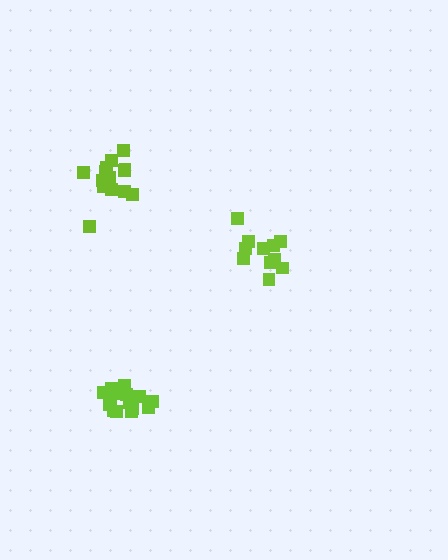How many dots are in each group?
Group 1: 11 dots, Group 2: 15 dots, Group 3: 16 dots (42 total).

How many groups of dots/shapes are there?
There are 3 groups.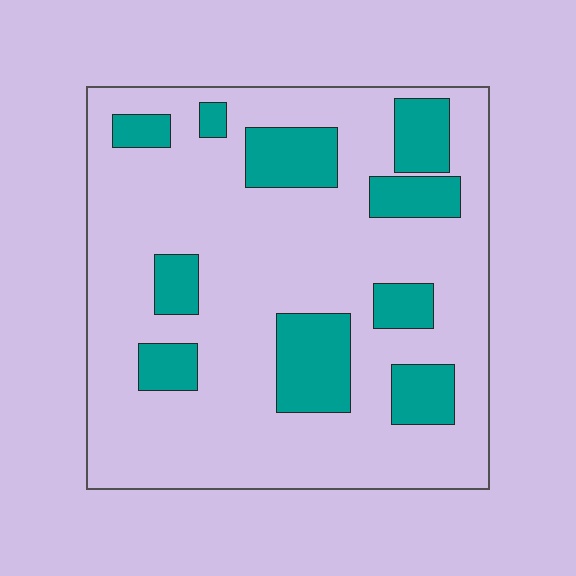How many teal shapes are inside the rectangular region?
10.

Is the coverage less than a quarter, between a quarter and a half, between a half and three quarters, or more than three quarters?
Less than a quarter.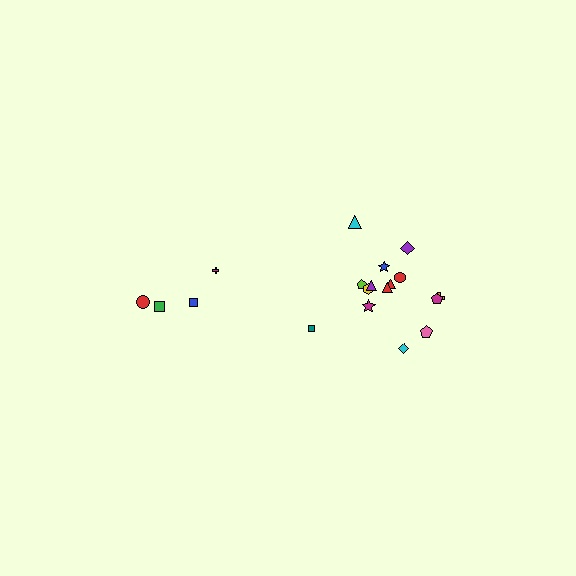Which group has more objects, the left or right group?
The right group.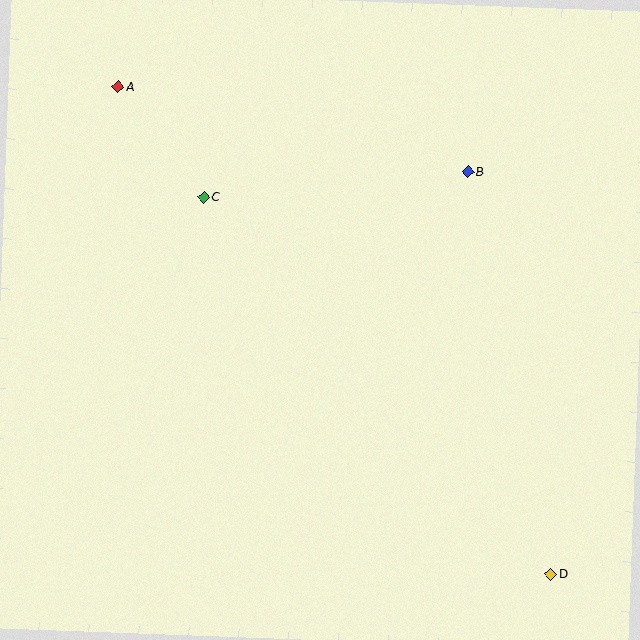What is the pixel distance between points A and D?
The distance between A and D is 651 pixels.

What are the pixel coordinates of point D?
Point D is at (550, 574).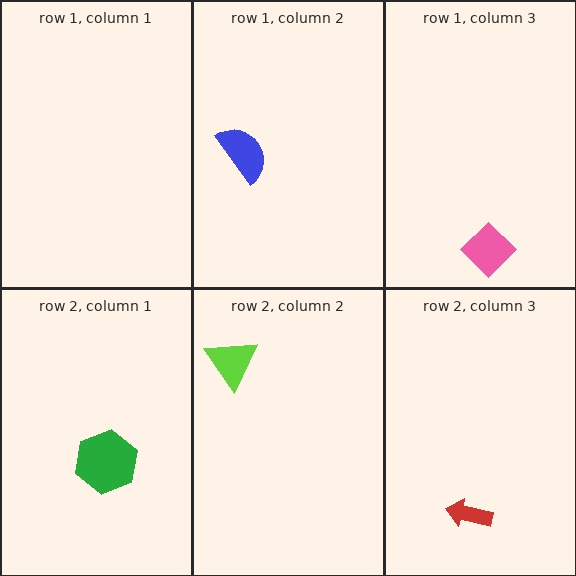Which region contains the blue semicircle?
The row 1, column 2 region.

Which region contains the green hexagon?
The row 2, column 1 region.